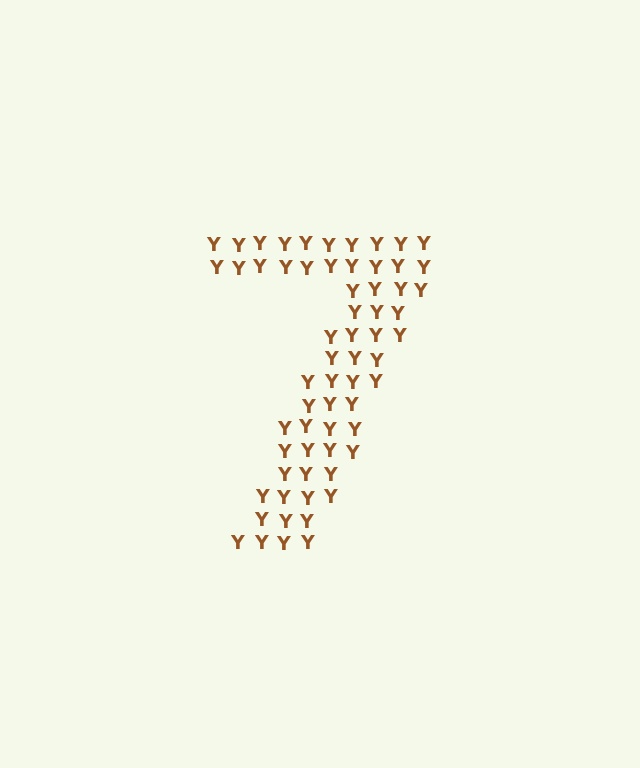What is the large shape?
The large shape is the digit 7.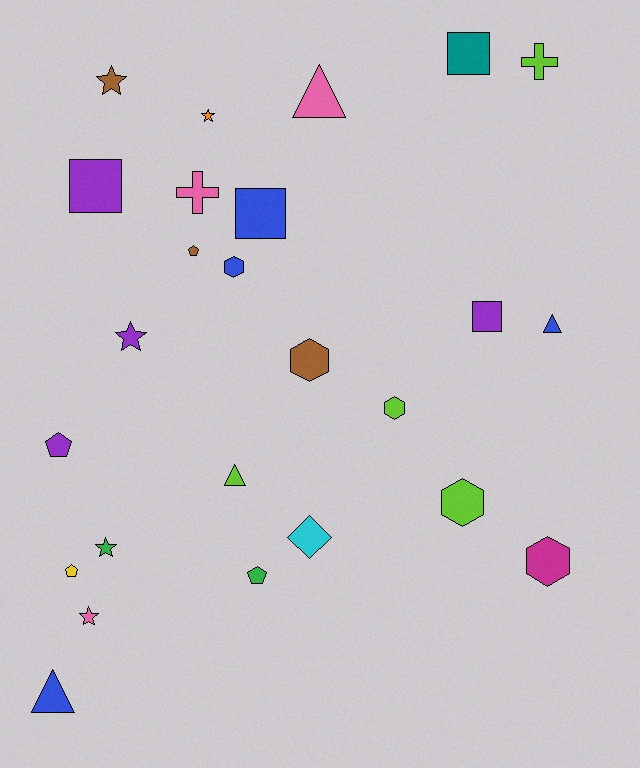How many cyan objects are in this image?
There is 1 cyan object.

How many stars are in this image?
There are 5 stars.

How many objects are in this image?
There are 25 objects.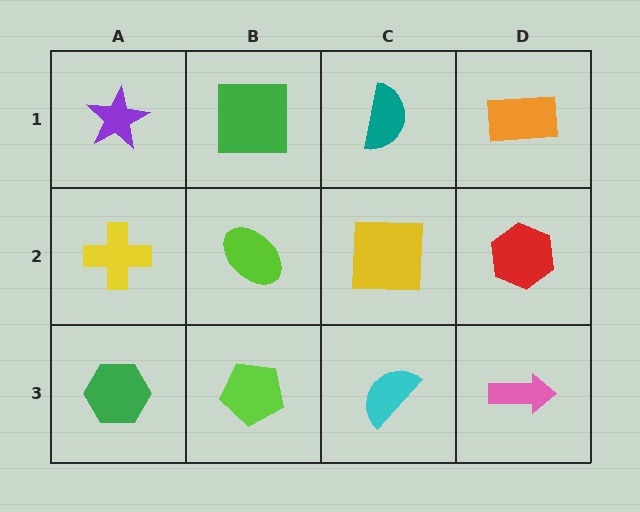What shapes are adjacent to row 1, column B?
A lime ellipse (row 2, column B), a purple star (row 1, column A), a teal semicircle (row 1, column C).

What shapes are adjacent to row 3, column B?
A lime ellipse (row 2, column B), a green hexagon (row 3, column A), a cyan semicircle (row 3, column C).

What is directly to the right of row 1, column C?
An orange rectangle.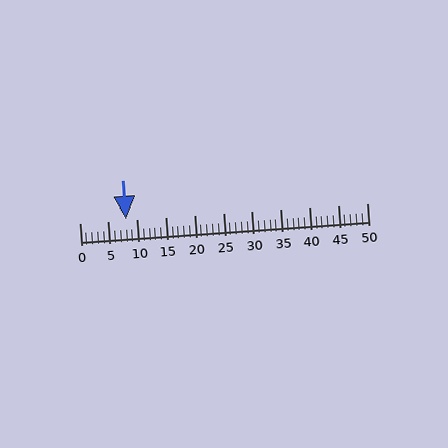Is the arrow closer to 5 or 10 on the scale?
The arrow is closer to 10.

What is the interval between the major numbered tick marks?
The major tick marks are spaced 5 units apart.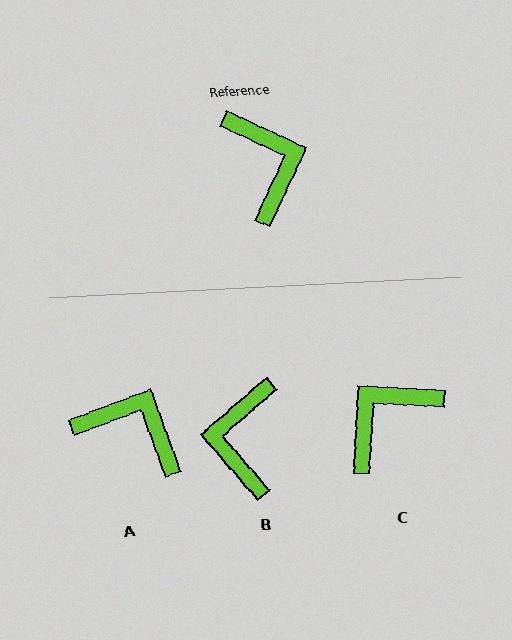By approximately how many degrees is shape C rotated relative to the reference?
Approximately 112 degrees counter-clockwise.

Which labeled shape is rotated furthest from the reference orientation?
B, about 156 degrees away.